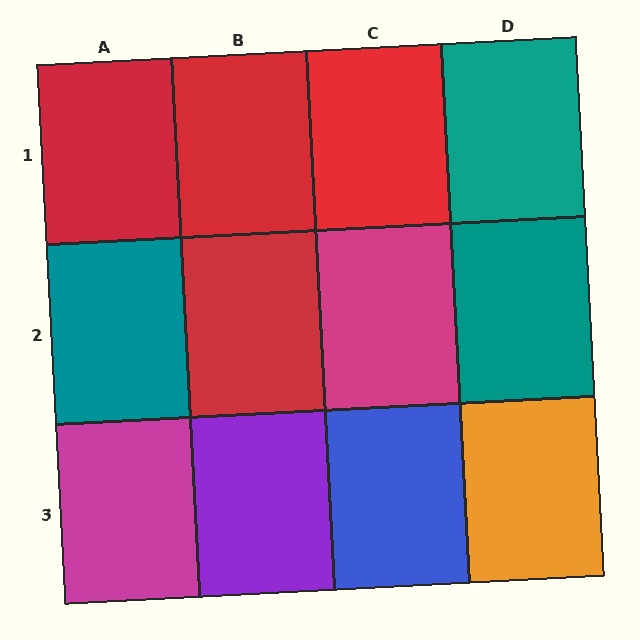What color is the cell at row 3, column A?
Magenta.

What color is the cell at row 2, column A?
Teal.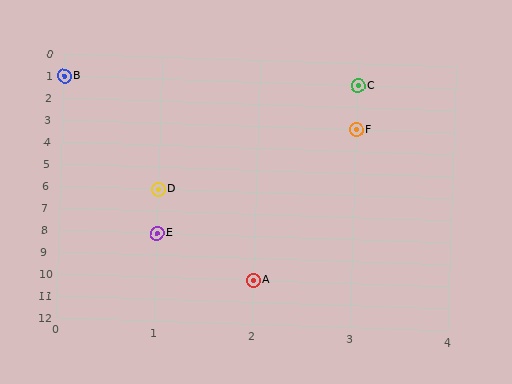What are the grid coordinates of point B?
Point B is at grid coordinates (0, 1).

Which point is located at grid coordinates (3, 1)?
Point C is at (3, 1).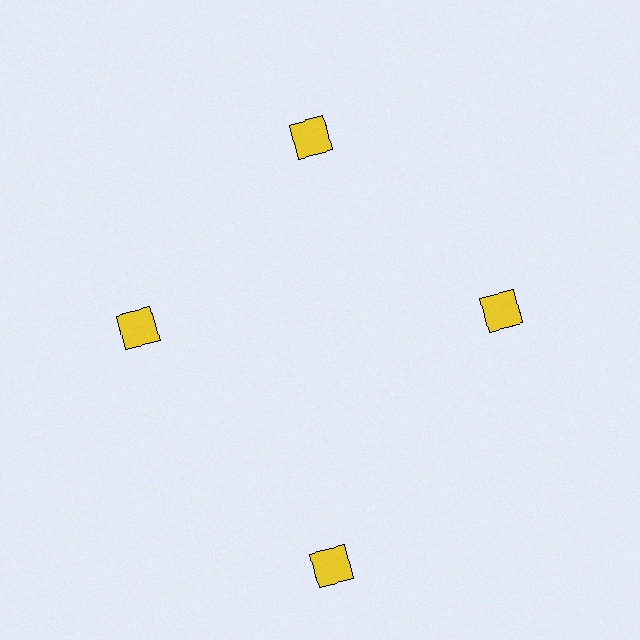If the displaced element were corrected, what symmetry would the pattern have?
It would have 4-fold rotational symmetry — the pattern would map onto itself every 90 degrees.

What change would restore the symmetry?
The symmetry would be restored by moving it inward, back onto the ring so that all 4 diamonds sit at equal angles and equal distance from the center.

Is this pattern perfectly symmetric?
No. The 4 yellow diamonds are arranged in a ring, but one element near the 6 o'clock position is pushed outward from the center, breaking the 4-fold rotational symmetry.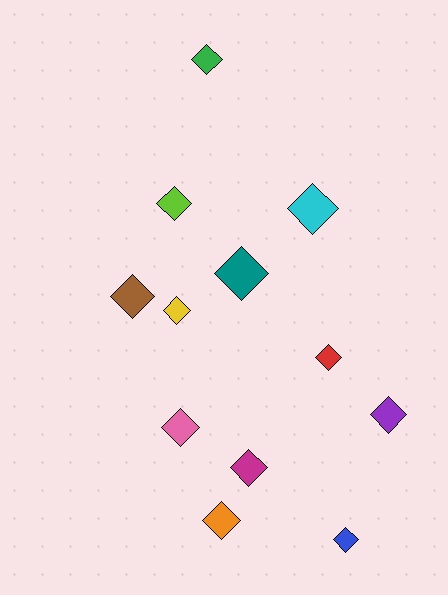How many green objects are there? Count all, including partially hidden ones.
There is 1 green object.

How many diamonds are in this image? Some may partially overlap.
There are 12 diamonds.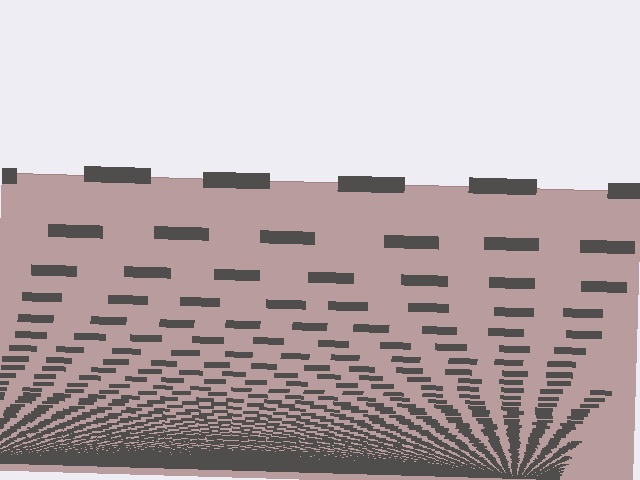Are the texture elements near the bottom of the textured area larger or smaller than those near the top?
Smaller. The gradient is inverted — elements near the bottom are smaller and denser.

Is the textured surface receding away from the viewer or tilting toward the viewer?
The surface appears to tilt toward the viewer. Texture elements get larger and sparser toward the top.